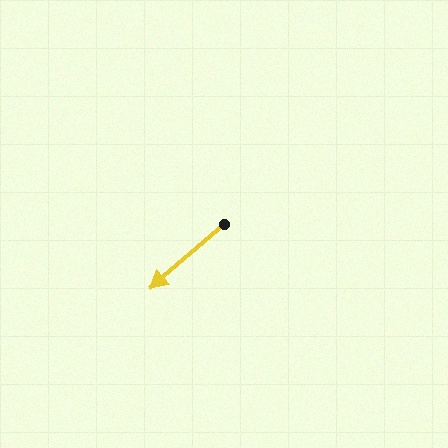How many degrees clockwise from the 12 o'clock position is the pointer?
Approximately 229 degrees.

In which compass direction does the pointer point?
Southwest.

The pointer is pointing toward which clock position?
Roughly 8 o'clock.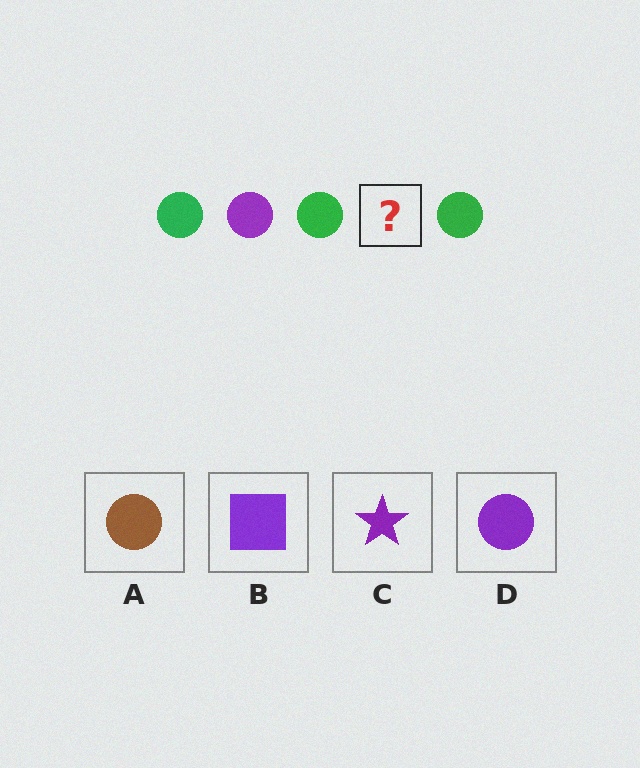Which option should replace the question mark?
Option D.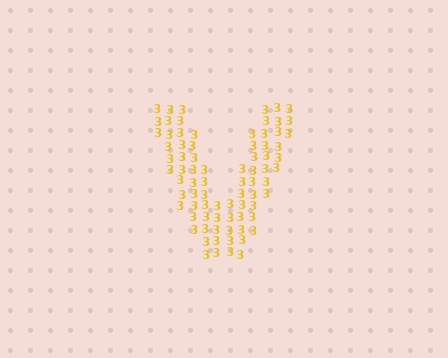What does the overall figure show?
The overall figure shows the letter V.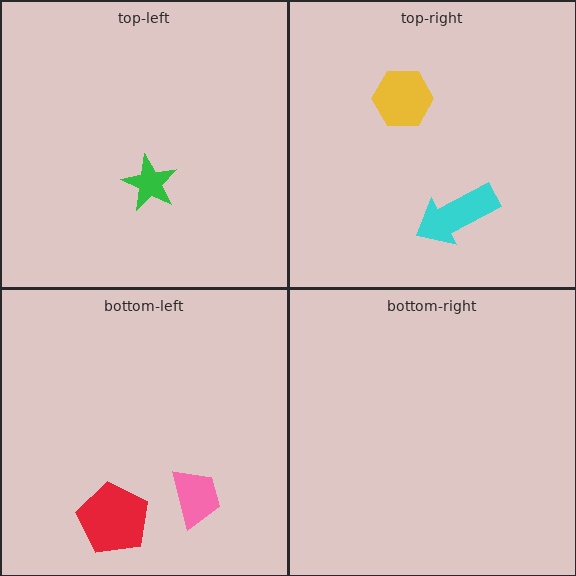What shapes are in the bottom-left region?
The pink trapezoid, the red pentagon.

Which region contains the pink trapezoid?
The bottom-left region.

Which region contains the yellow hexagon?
The top-right region.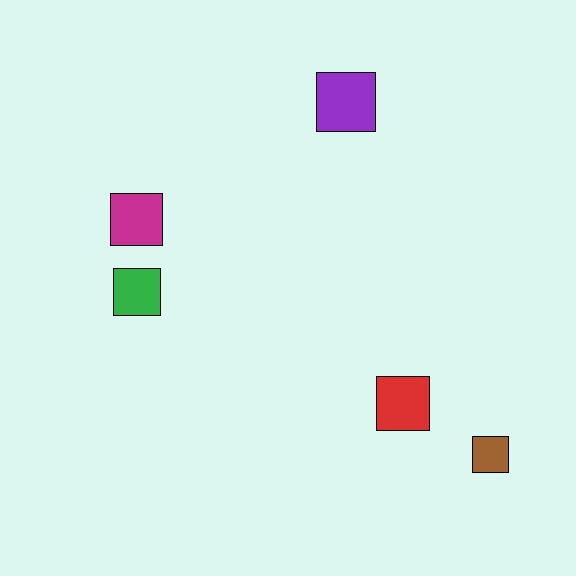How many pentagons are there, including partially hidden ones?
There are no pentagons.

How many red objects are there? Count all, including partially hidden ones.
There is 1 red object.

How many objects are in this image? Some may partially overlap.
There are 5 objects.